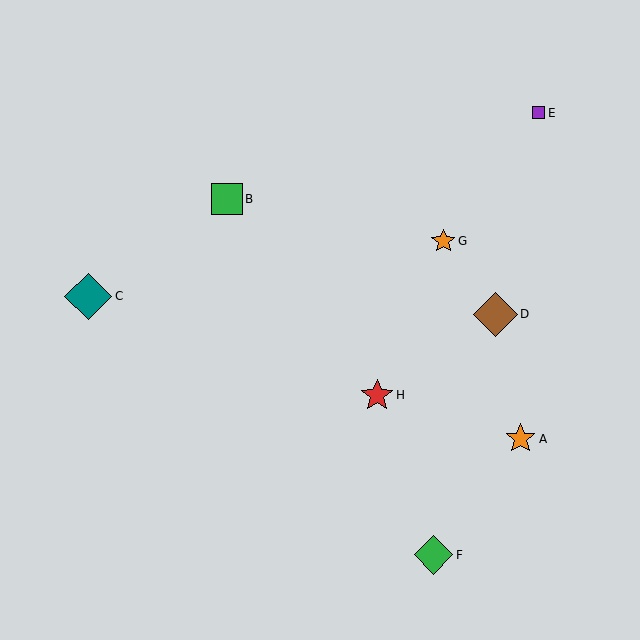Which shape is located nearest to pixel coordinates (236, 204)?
The green square (labeled B) at (227, 199) is nearest to that location.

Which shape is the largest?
The teal diamond (labeled C) is the largest.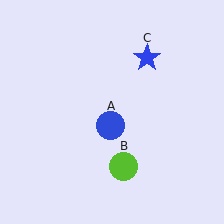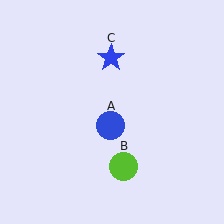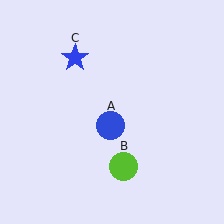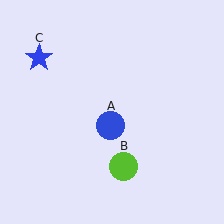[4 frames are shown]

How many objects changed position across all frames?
1 object changed position: blue star (object C).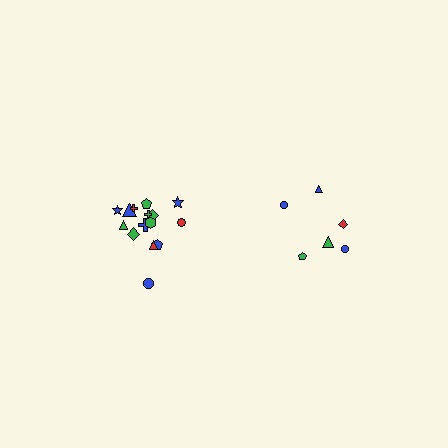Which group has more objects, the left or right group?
The left group.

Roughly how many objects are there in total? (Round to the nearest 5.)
Roughly 20 objects in total.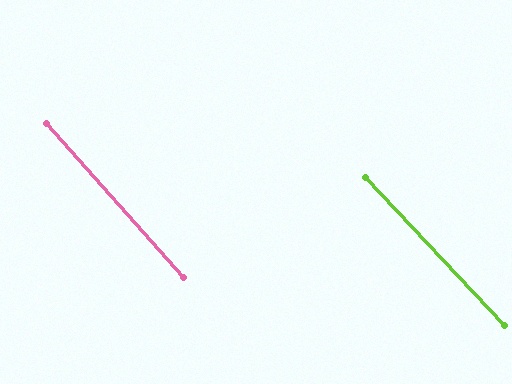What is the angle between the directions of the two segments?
Approximately 1 degree.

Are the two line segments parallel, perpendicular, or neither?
Parallel — their directions differ by only 1.2°.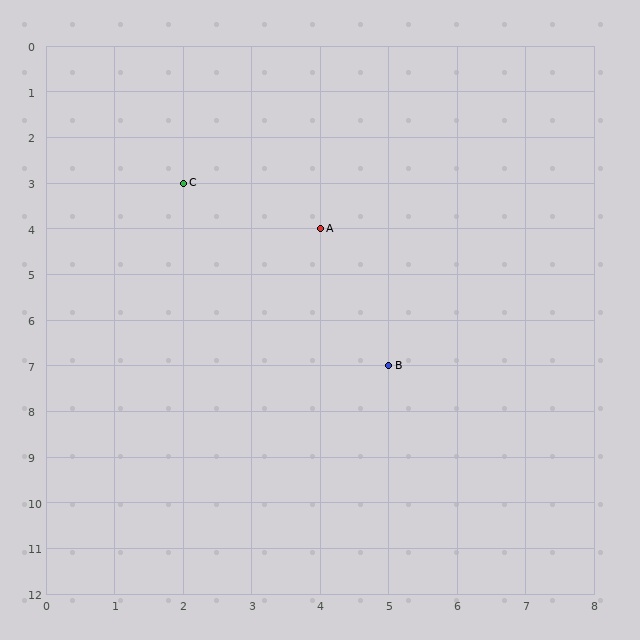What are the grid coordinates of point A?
Point A is at grid coordinates (4, 4).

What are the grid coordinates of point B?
Point B is at grid coordinates (5, 7).